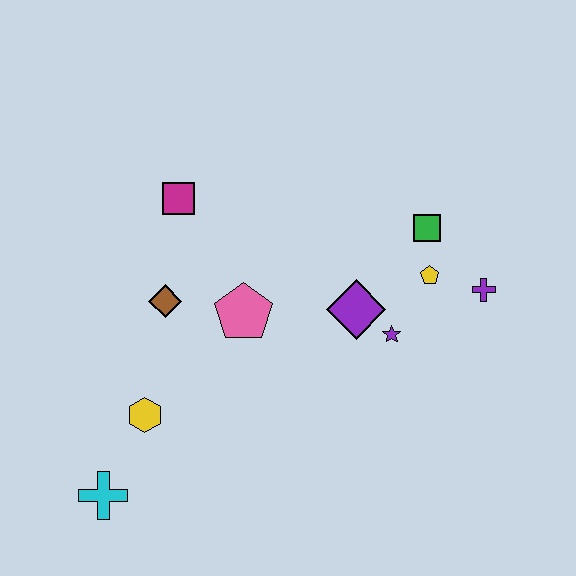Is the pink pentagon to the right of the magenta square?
Yes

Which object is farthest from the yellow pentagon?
The cyan cross is farthest from the yellow pentagon.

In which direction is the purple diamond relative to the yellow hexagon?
The purple diamond is to the right of the yellow hexagon.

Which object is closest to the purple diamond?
The purple star is closest to the purple diamond.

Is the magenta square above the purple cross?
Yes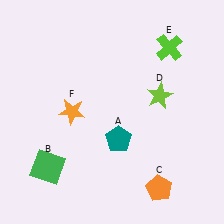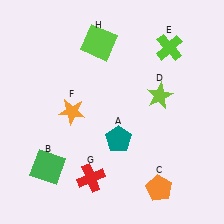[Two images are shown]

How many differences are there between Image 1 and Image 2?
There are 2 differences between the two images.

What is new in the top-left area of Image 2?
A lime square (H) was added in the top-left area of Image 2.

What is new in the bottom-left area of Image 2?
A red cross (G) was added in the bottom-left area of Image 2.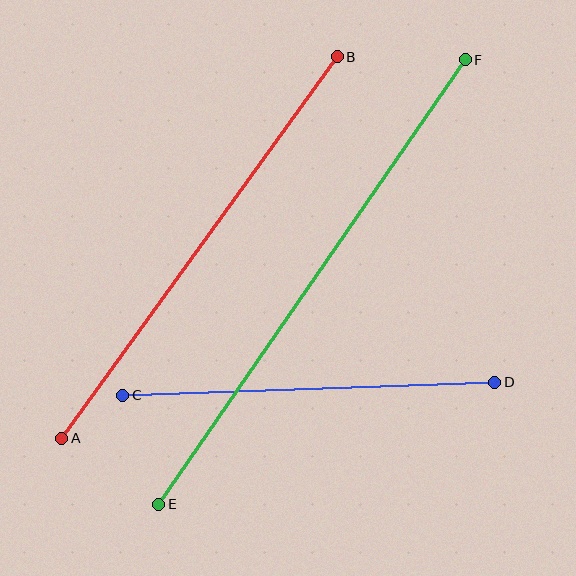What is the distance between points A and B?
The distance is approximately 471 pixels.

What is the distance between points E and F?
The distance is approximately 540 pixels.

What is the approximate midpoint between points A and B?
The midpoint is at approximately (199, 248) pixels.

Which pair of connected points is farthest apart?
Points E and F are farthest apart.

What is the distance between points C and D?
The distance is approximately 372 pixels.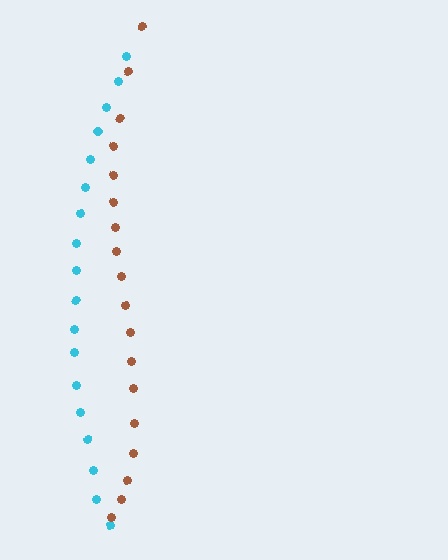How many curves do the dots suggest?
There are 2 distinct paths.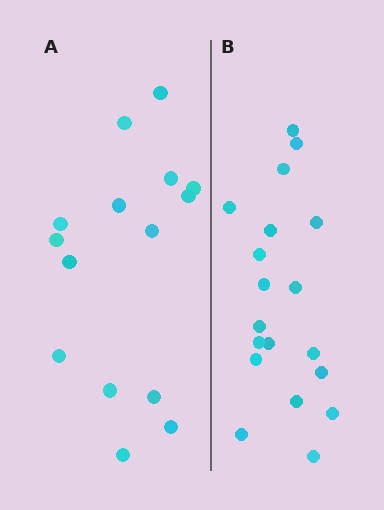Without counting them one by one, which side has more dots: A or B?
Region B (the right region) has more dots.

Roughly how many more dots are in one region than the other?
Region B has about 4 more dots than region A.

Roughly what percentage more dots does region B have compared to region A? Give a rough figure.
About 25% more.